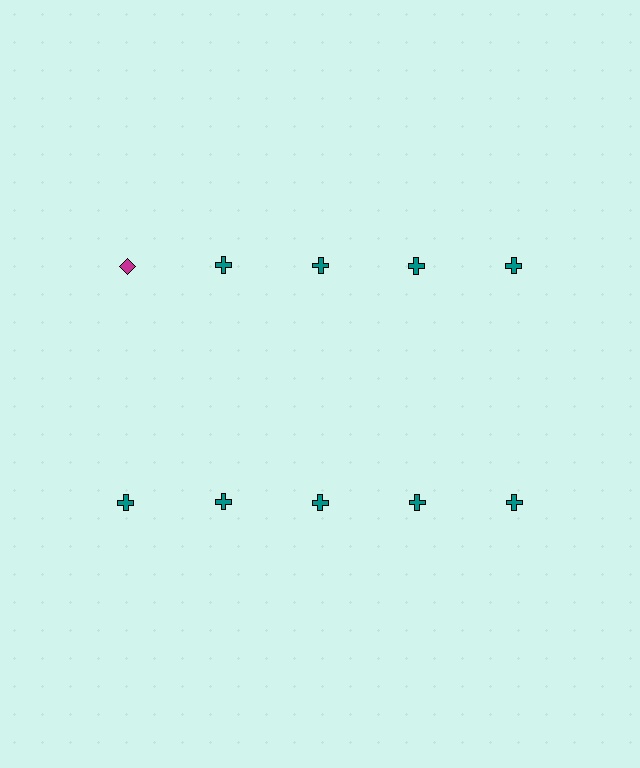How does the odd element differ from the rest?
It differs in both color (magenta instead of teal) and shape (diamond instead of cross).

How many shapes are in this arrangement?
There are 10 shapes arranged in a grid pattern.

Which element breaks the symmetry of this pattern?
The magenta diamond in the top row, leftmost column breaks the symmetry. All other shapes are teal crosses.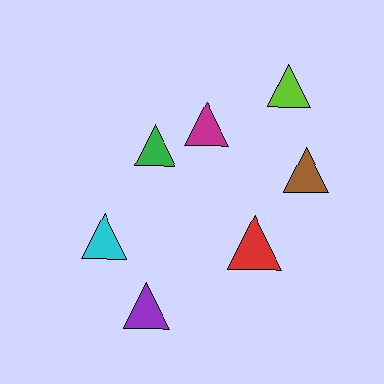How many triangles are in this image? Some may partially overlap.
There are 7 triangles.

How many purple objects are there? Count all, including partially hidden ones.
There is 1 purple object.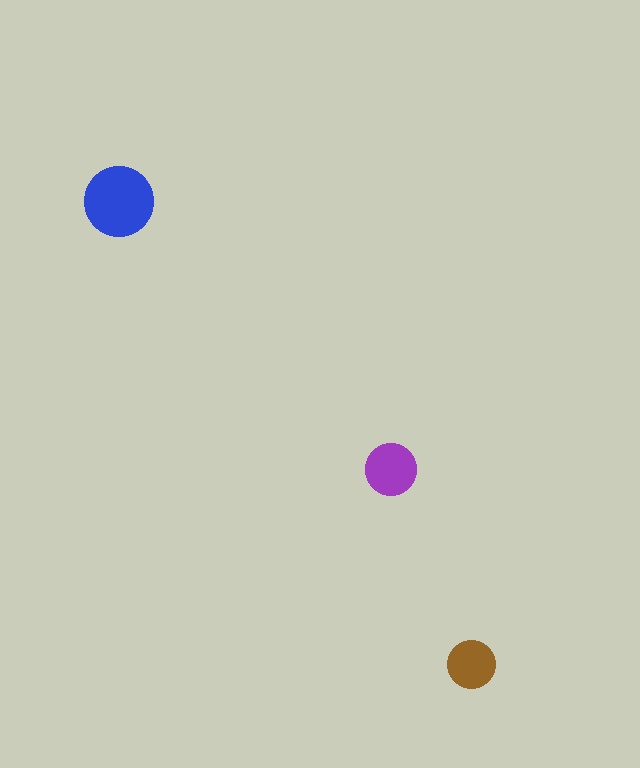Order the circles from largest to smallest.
the blue one, the purple one, the brown one.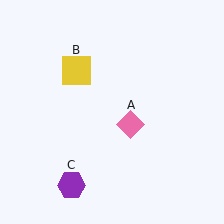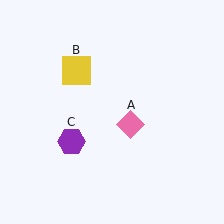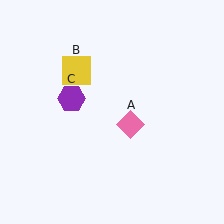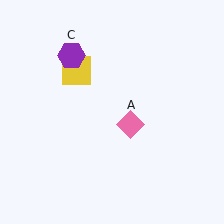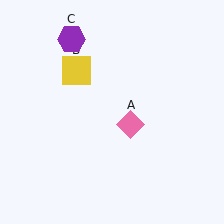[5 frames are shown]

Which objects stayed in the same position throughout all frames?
Pink diamond (object A) and yellow square (object B) remained stationary.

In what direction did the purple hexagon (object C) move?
The purple hexagon (object C) moved up.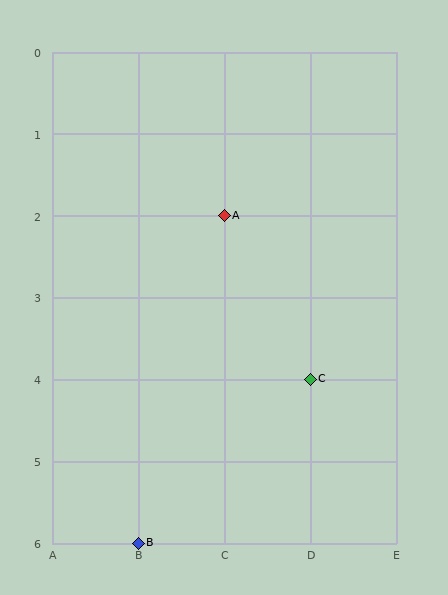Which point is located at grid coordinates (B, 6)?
Point B is at (B, 6).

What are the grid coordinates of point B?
Point B is at grid coordinates (B, 6).